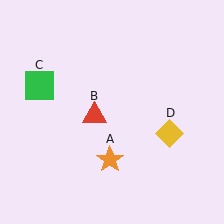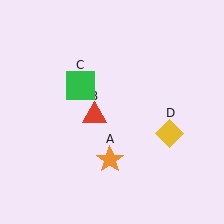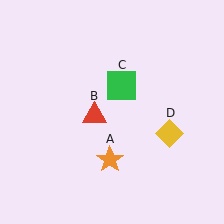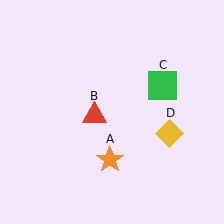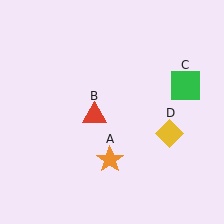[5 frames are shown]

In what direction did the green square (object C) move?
The green square (object C) moved right.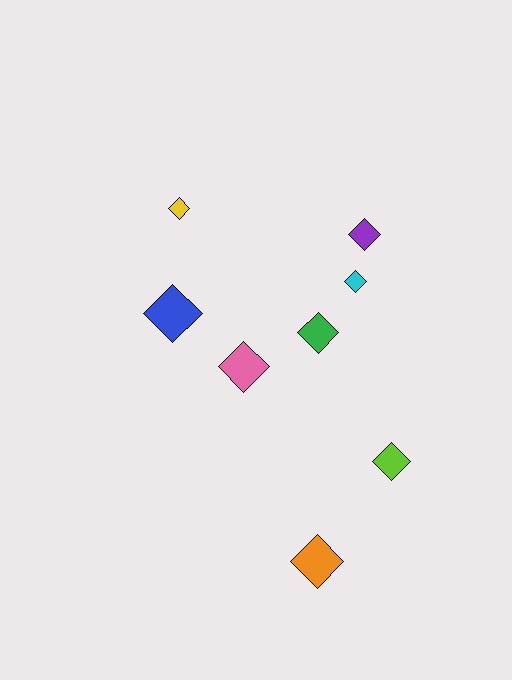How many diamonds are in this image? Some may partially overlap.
There are 8 diamonds.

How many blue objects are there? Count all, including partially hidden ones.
There is 1 blue object.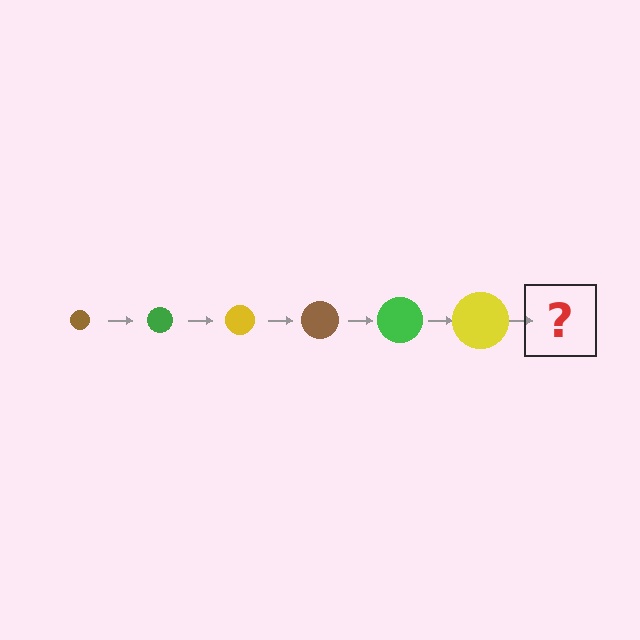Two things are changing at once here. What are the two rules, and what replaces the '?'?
The two rules are that the circle grows larger each step and the color cycles through brown, green, and yellow. The '?' should be a brown circle, larger than the previous one.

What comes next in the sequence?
The next element should be a brown circle, larger than the previous one.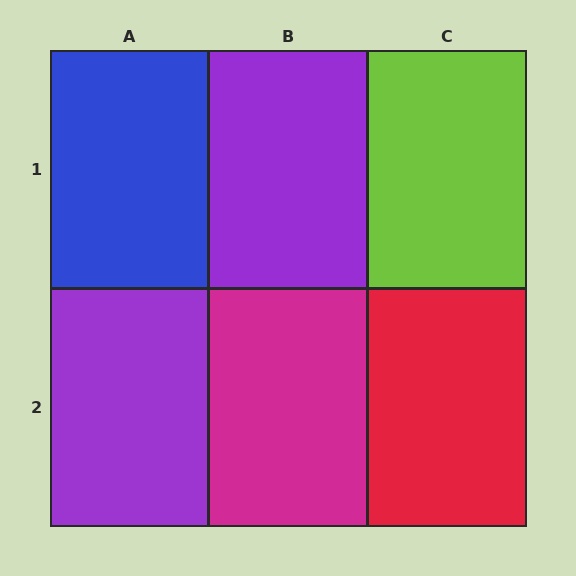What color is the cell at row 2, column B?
Magenta.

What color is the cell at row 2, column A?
Purple.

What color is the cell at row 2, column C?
Red.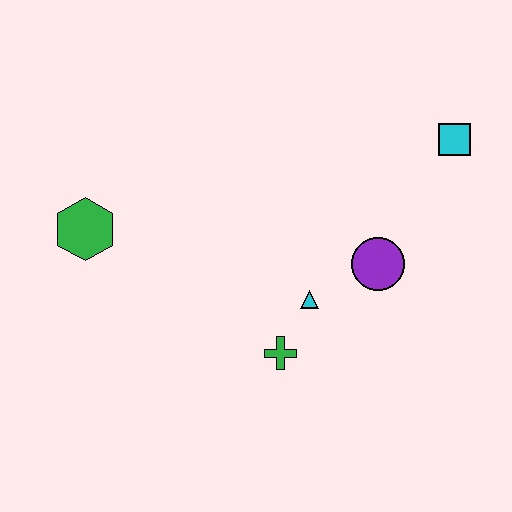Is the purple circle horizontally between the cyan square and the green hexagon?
Yes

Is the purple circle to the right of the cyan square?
No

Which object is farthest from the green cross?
The cyan square is farthest from the green cross.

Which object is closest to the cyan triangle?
The green cross is closest to the cyan triangle.